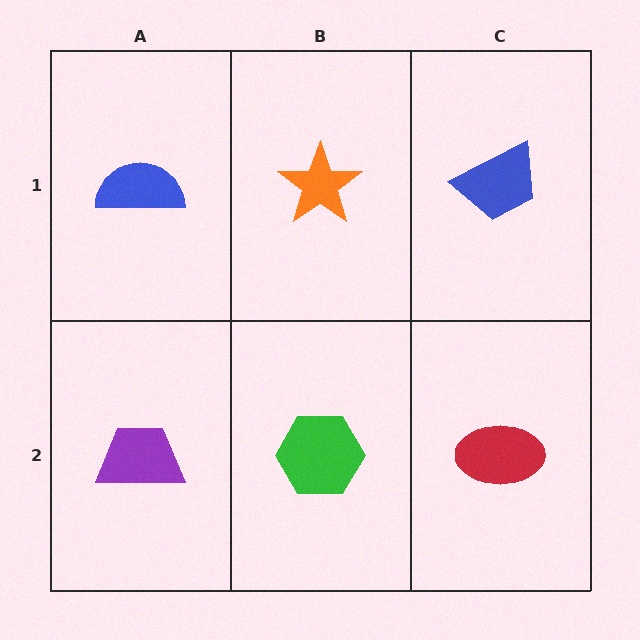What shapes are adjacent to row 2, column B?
An orange star (row 1, column B), a purple trapezoid (row 2, column A), a red ellipse (row 2, column C).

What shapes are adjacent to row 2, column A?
A blue semicircle (row 1, column A), a green hexagon (row 2, column B).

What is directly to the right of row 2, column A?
A green hexagon.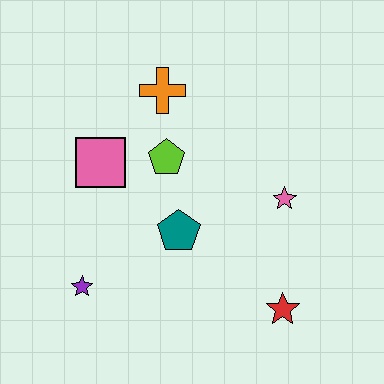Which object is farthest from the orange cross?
The red star is farthest from the orange cross.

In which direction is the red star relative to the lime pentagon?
The red star is below the lime pentagon.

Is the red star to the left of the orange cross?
No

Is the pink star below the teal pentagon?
No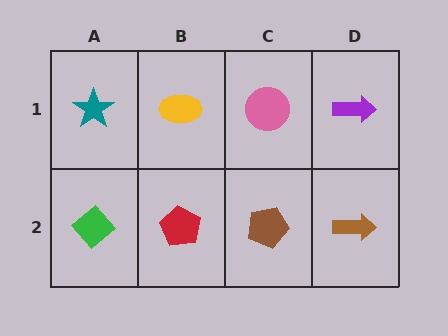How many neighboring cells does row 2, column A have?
2.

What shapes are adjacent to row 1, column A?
A green diamond (row 2, column A), a yellow ellipse (row 1, column B).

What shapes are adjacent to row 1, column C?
A brown pentagon (row 2, column C), a yellow ellipse (row 1, column B), a purple arrow (row 1, column D).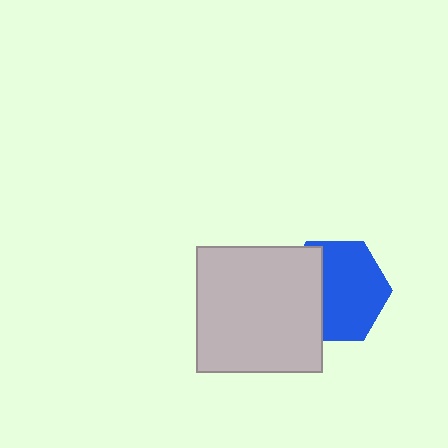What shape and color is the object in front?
The object in front is a light gray square.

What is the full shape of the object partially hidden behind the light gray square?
The partially hidden object is a blue hexagon.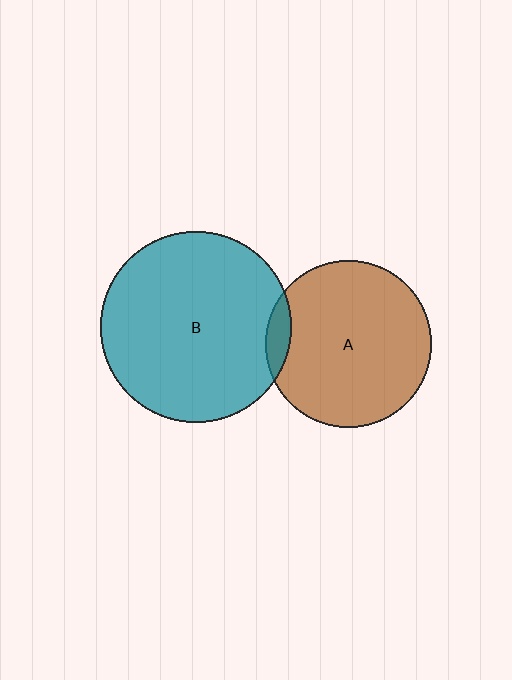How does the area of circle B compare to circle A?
Approximately 1.3 times.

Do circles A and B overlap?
Yes.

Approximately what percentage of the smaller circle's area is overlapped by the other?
Approximately 5%.